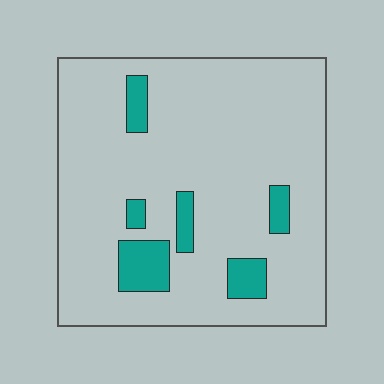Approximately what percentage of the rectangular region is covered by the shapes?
Approximately 10%.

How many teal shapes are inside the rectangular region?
6.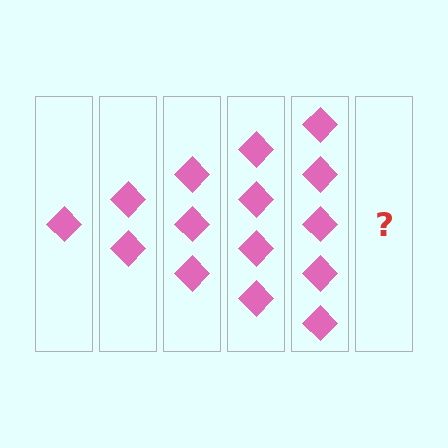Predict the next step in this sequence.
The next step is 6 diamonds.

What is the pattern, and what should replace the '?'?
The pattern is that each step adds one more diamond. The '?' should be 6 diamonds.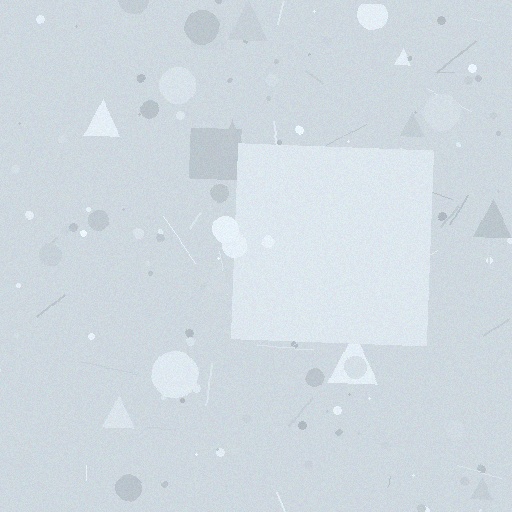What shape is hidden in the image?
A square is hidden in the image.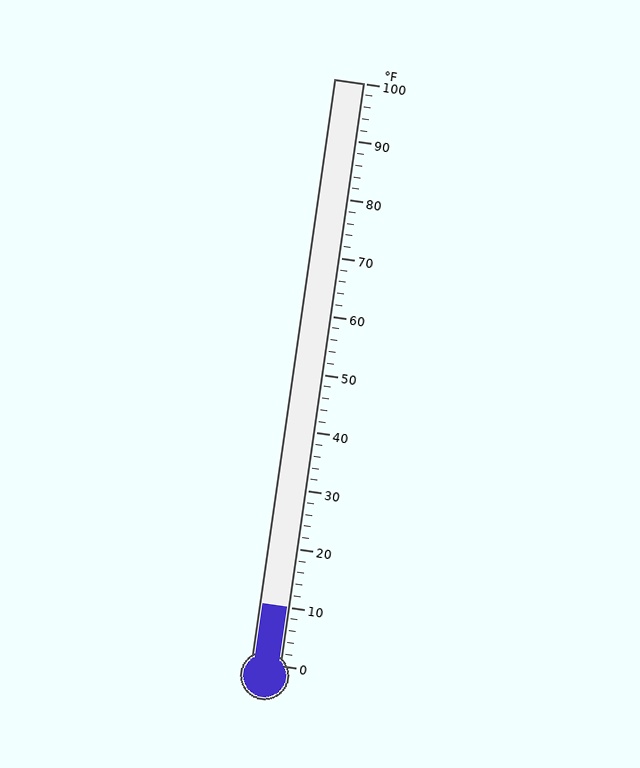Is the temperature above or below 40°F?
The temperature is below 40°F.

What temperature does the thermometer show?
The thermometer shows approximately 10°F.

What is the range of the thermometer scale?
The thermometer scale ranges from 0°F to 100°F.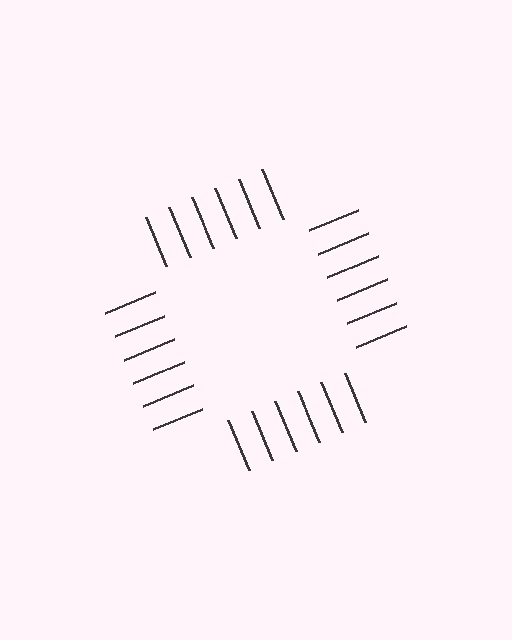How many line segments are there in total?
24 — 6 along each of the 4 edges.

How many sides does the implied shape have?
4 sides — the line-ends trace a square.